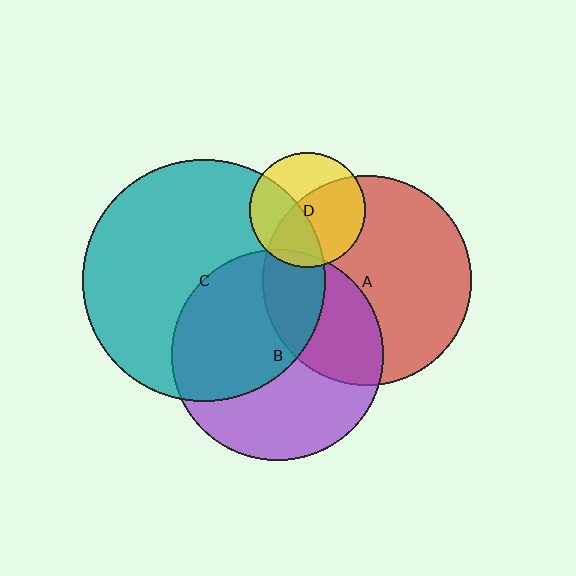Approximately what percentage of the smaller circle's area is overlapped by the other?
Approximately 40%.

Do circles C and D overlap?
Yes.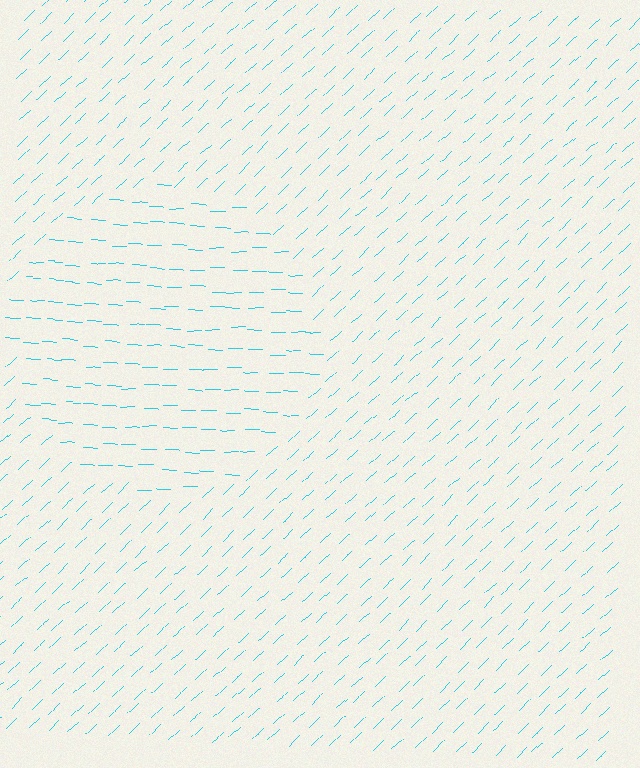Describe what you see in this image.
The image is filled with small cyan line segments. A circle region in the image has lines oriented differently from the surrounding lines, creating a visible texture boundary.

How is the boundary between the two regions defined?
The boundary is defined purely by a change in line orientation (approximately 45 degrees difference). All lines are the same color and thickness.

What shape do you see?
I see a circle.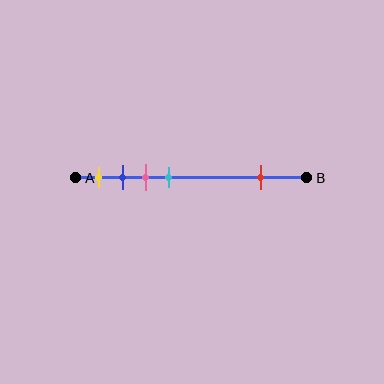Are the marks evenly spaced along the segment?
No, the marks are not evenly spaced.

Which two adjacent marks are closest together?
The blue and pink marks are the closest adjacent pair.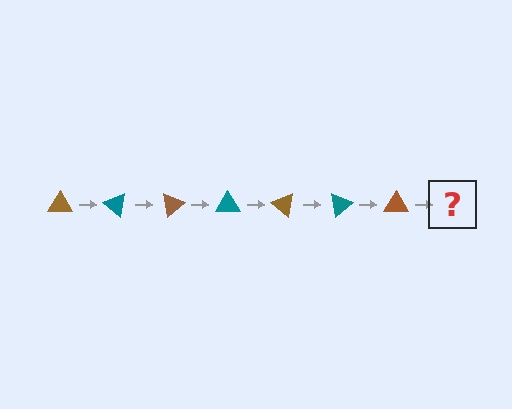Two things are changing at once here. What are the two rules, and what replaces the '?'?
The two rules are that it rotates 40 degrees each step and the color cycles through brown and teal. The '?' should be a teal triangle, rotated 280 degrees from the start.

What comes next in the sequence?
The next element should be a teal triangle, rotated 280 degrees from the start.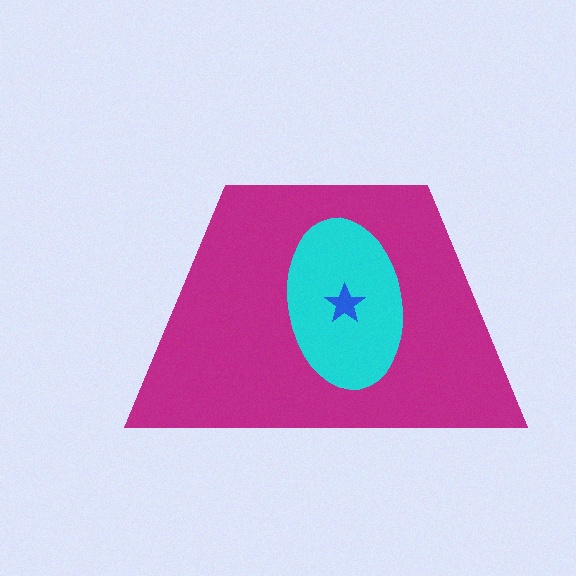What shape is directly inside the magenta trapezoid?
The cyan ellipse.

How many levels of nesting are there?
3.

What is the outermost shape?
The magenta trapezoid.